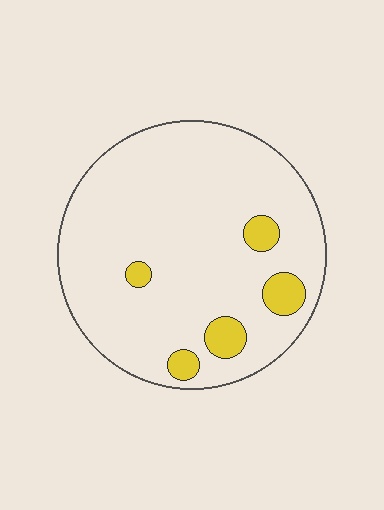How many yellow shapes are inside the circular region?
5.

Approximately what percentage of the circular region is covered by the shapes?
Approximately 10%.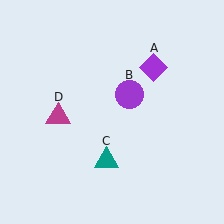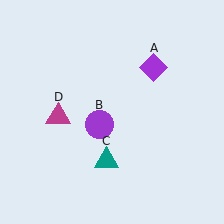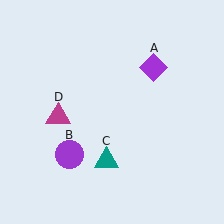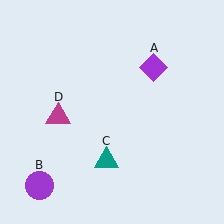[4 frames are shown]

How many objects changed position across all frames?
1 object changed position: purple circle (object B).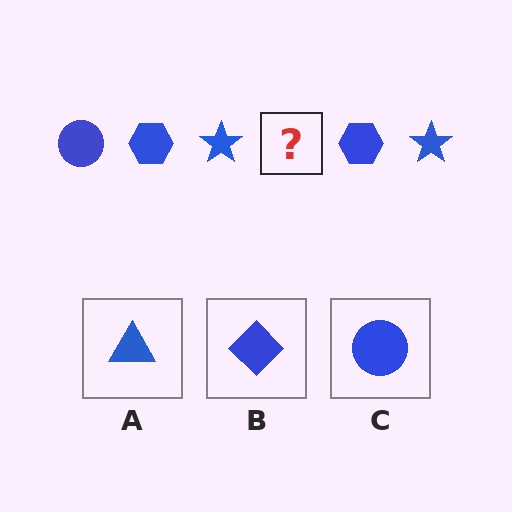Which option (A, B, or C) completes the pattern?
C.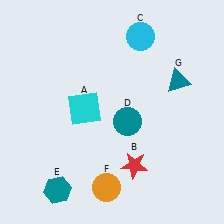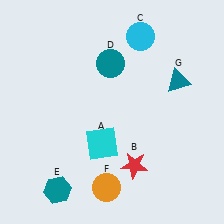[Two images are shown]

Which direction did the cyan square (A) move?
The cyan square (A) moved down.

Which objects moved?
The objects that moved are: the cyan square (A), the teal circle (D).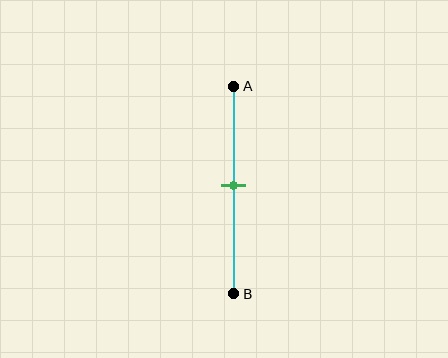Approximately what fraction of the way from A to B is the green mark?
The green mark is approximately 50% of the way from A to B.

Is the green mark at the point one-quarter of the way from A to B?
No, the mark is at about 50% from A, not at the 25% one-quarter point.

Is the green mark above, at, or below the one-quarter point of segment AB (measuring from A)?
The green mark is below the one-quarter point of segment AB.